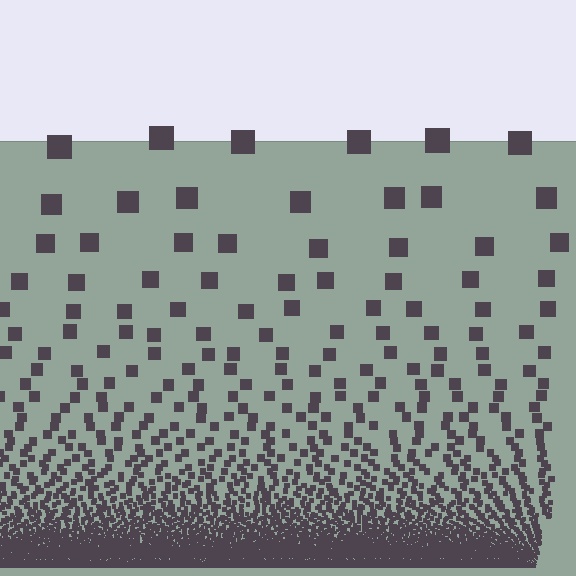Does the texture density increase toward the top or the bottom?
Density increases toward the bottom.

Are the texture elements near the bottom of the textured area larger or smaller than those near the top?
Smaller. The gradient is inverted — elements near the bottom are smaller and denser.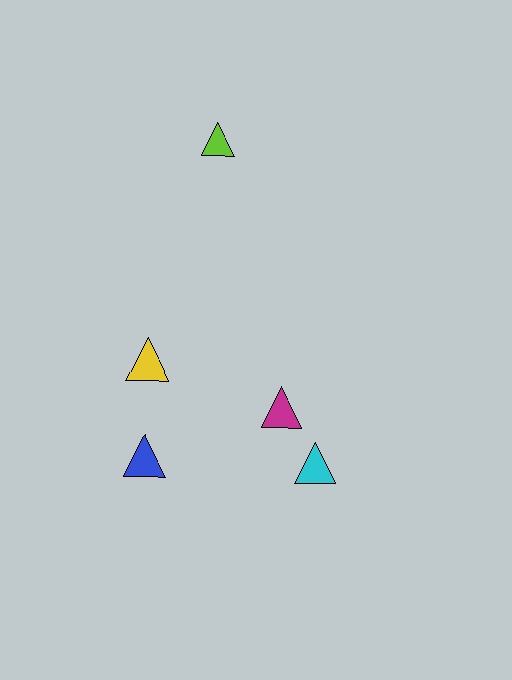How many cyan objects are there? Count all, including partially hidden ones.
There is 1 cyan object.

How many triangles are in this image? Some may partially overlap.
There are 5 triangles.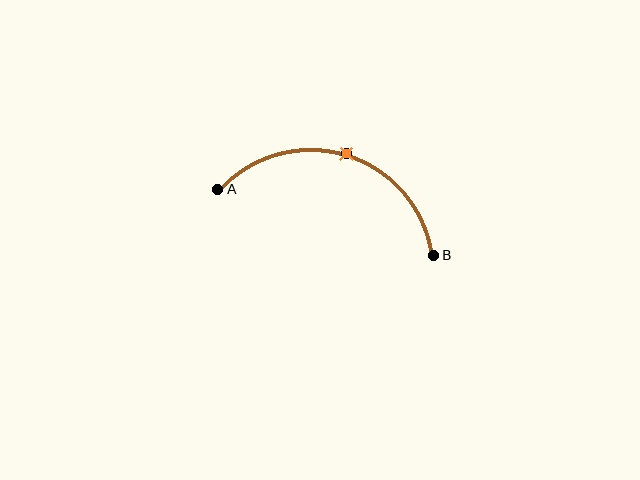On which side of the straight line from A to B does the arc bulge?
The arc bulges above the straight line connecting A and B.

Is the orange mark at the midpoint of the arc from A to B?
Yes. The orange mark lies on the arc at equal arc-length from both A and B — it is the arc midpoint.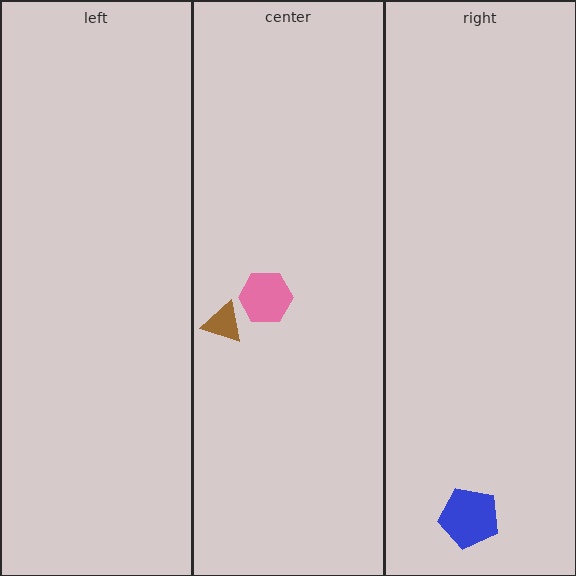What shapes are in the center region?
The brown triangle, the pink hexagon.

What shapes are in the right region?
The blue pentagon.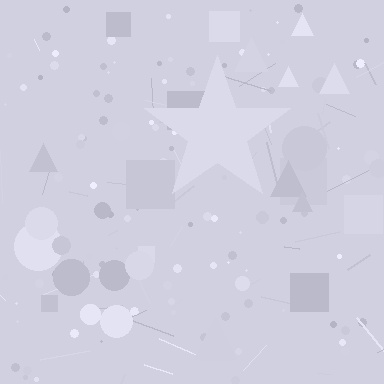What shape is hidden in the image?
A star is hidden in the image.